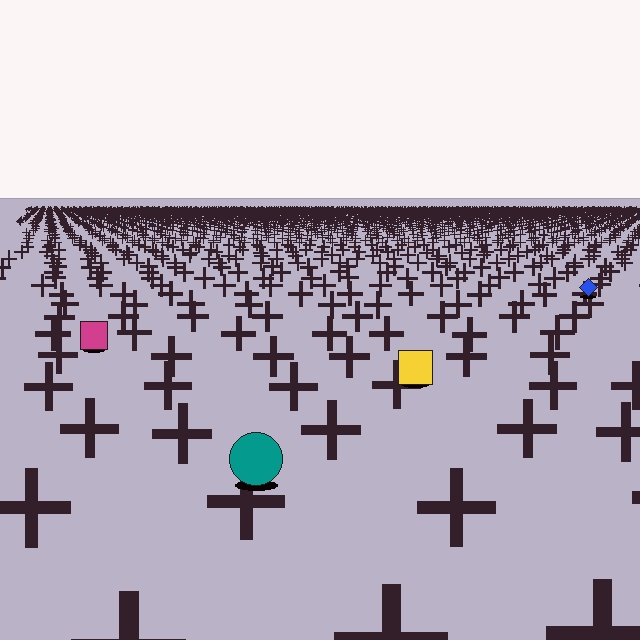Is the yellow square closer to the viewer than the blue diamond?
Yes. The yellow square is closer — you can tell from the texture gradient: the ground texture is coarser near it.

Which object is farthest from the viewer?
The blue diamond is farthest from the viewer. It appears smaller and the ground texture around it is denser.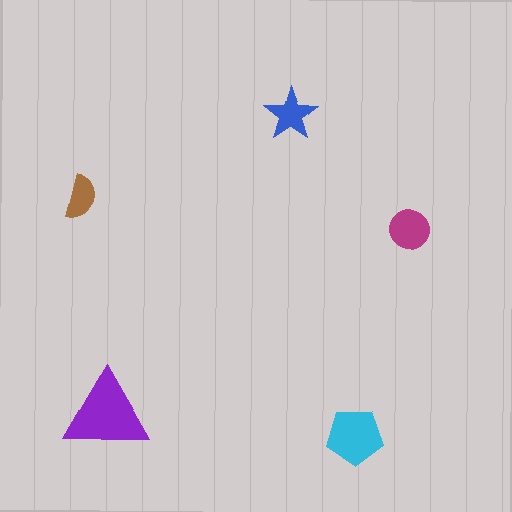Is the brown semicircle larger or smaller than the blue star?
Smaller.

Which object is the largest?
The purple triangle.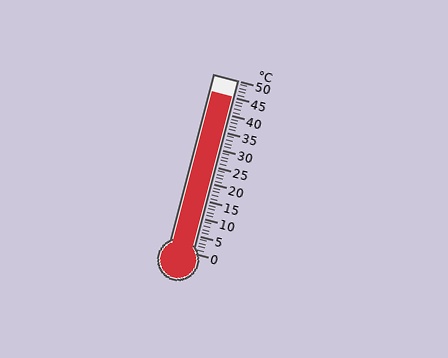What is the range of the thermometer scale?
The thermometer scale ranges from 0°C to 50°C.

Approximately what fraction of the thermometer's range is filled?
The thermometer is filled to approximately 90% of its range.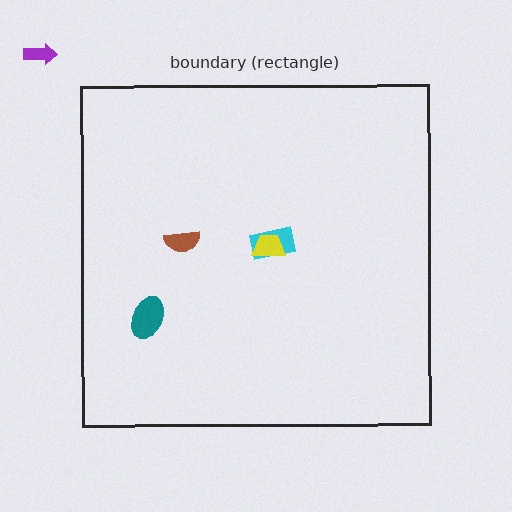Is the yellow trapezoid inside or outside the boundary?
Inside.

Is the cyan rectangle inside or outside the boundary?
Inside.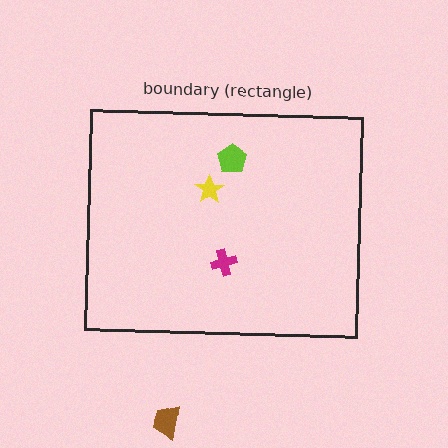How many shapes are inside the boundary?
3 inside, 1 outside.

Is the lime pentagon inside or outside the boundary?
Inside.